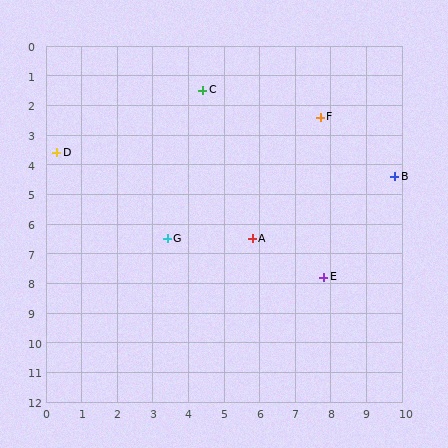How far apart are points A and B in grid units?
Points A and B are about 4.5 grid units apart.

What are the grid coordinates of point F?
Point F is at approximately (7.7, 2.4).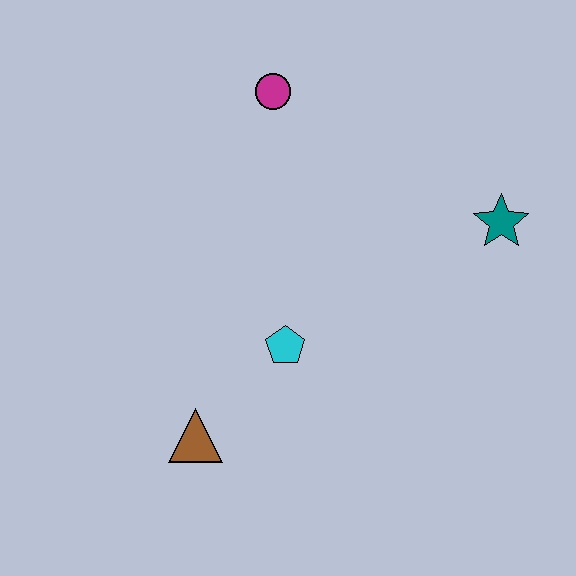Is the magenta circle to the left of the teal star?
Yes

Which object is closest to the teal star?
The cyan pentagon is closest to the teal star.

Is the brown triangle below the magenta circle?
Yes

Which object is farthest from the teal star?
The brown triangle is farthest from the teal star.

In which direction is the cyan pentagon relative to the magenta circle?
The cyan pentagon is below the magenta circle.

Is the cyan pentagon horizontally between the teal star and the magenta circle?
Yes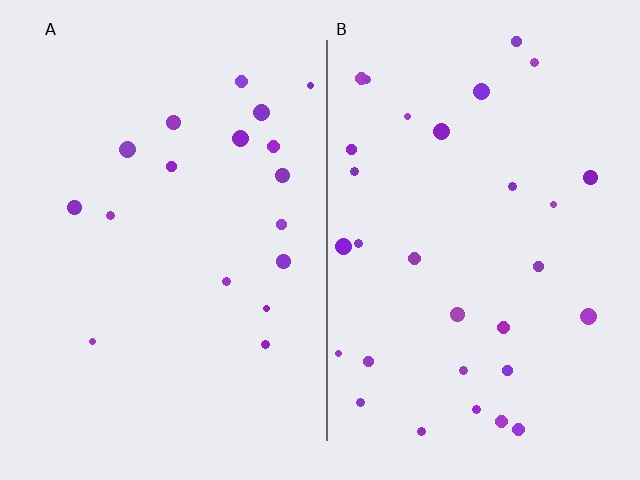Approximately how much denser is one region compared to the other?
Approximately 1.7× — region B over region A.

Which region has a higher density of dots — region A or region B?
B (the right).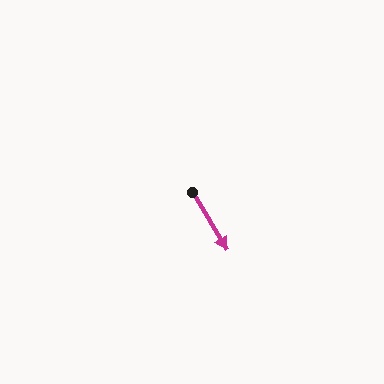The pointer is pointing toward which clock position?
Roughly 5 o'clock.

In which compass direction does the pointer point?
Southeast.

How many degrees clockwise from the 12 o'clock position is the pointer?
Approximately 149 degrees.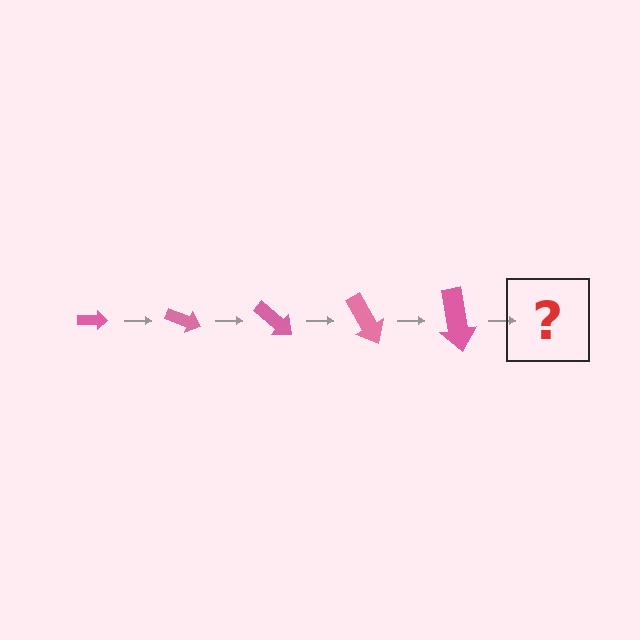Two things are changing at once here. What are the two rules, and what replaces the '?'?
The two rules are that the arrow grows larger each step and it rotates 20 degrees each step. The '?' should be an arrow, larger than the previous one and rotated 100 degrees from the start.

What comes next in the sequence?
The next element should be an arrow, larger than the previous one and rotated 100 degrees from the start.